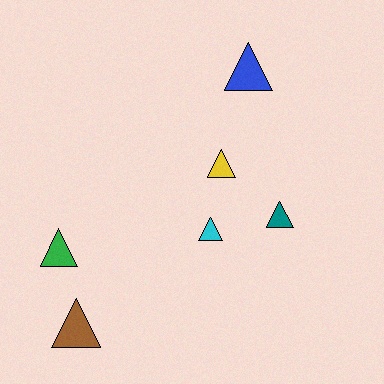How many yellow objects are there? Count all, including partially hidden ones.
There is 1 yellow object.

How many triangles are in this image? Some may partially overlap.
There are 6 triangles.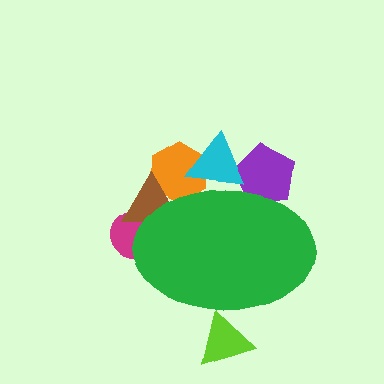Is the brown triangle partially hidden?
Yes, the brown triangle is partially hidden behind the green ellipse.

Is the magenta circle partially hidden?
Yes, the magenta circle is partially hidden behind the green ellipse.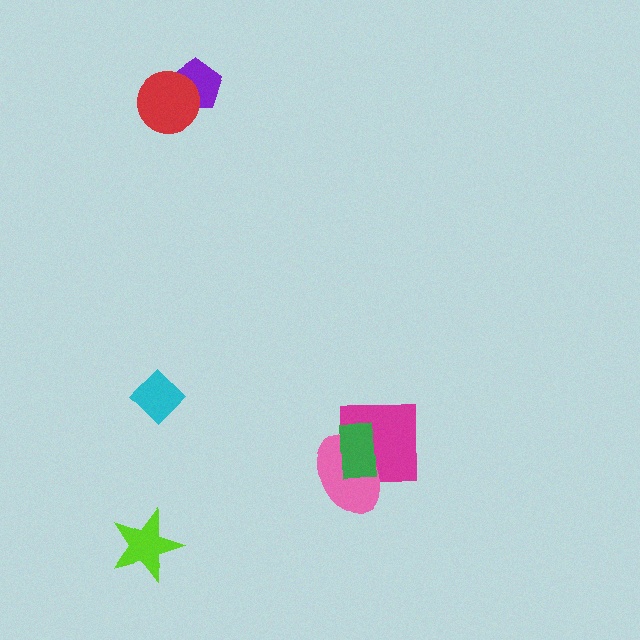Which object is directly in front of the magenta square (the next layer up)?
The pink ellipse is directly in front of the magenta square.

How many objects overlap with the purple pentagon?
1 object overlaps with the purple pentagon.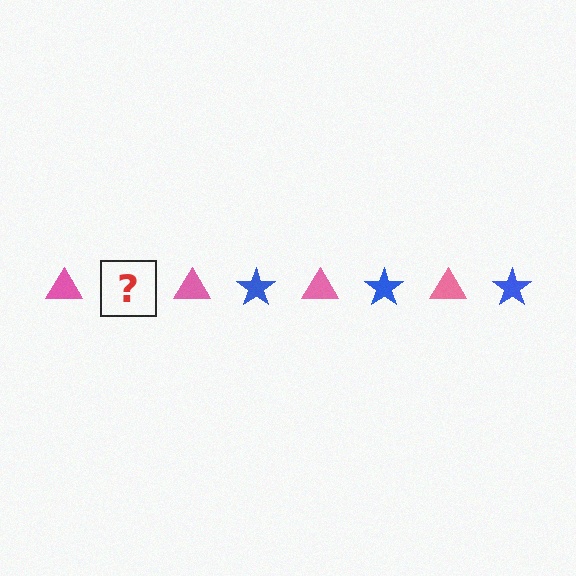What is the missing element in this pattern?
The missing element is a blue star.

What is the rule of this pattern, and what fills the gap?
The rule is that the pattern alternates between pink triangle and blue star. The gap should be filled with a blue star.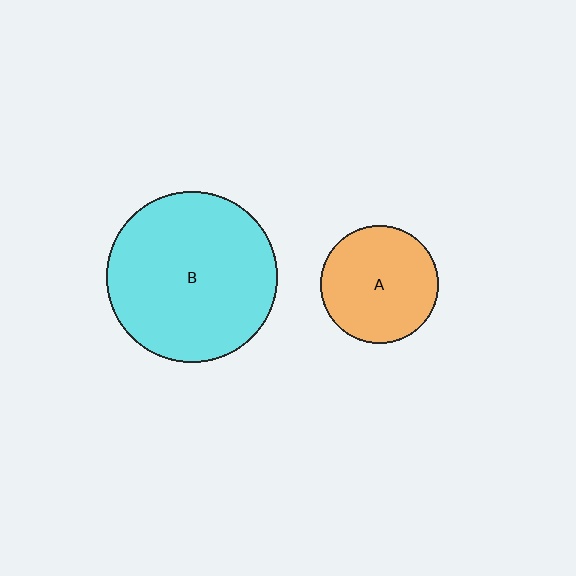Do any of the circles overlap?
No, none of the circles overlap.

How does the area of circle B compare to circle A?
Approximately 2.1 times.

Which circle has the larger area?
Circle B (cyan).